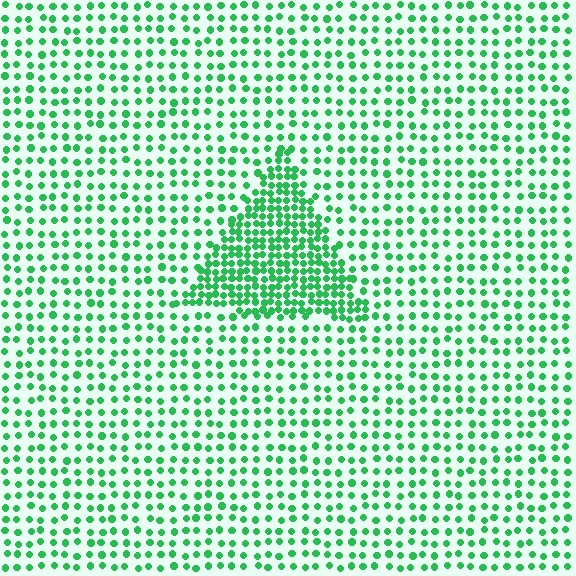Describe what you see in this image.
The image contains small green elements arranged at two different densities. A triangle-shaped region is visible where the elements are more densely packed than the surrounding area.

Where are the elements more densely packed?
The elements are more densely packed inside the triangle boundary.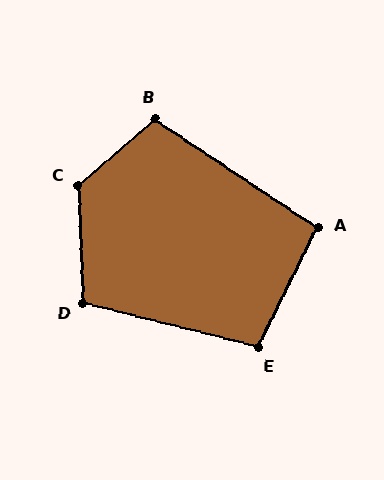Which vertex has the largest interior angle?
C, at approximately 129 degrees.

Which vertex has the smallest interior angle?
A, at approximately 97 degrees.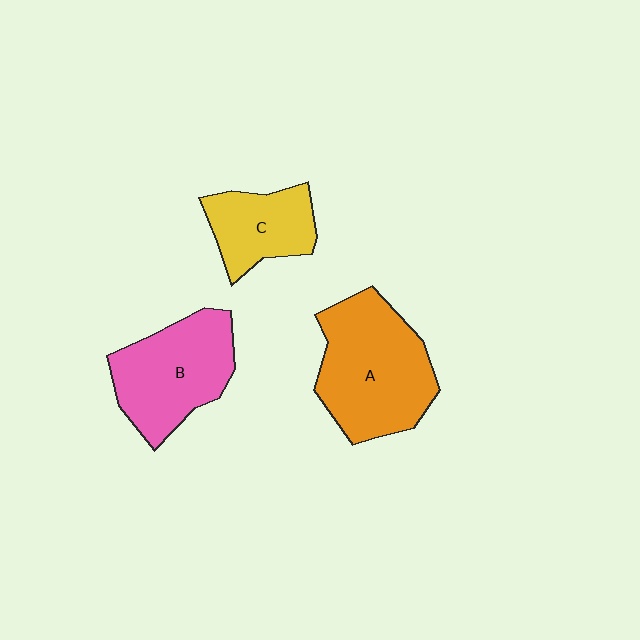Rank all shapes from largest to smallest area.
From largest to smallest: A (orange), B (pink), C (yellow).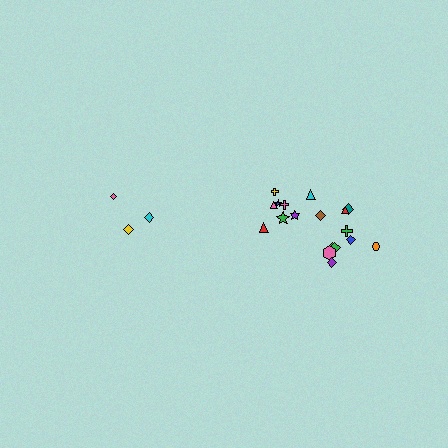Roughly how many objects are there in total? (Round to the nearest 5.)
Roughly 20 objects in total.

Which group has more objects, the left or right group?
The right group.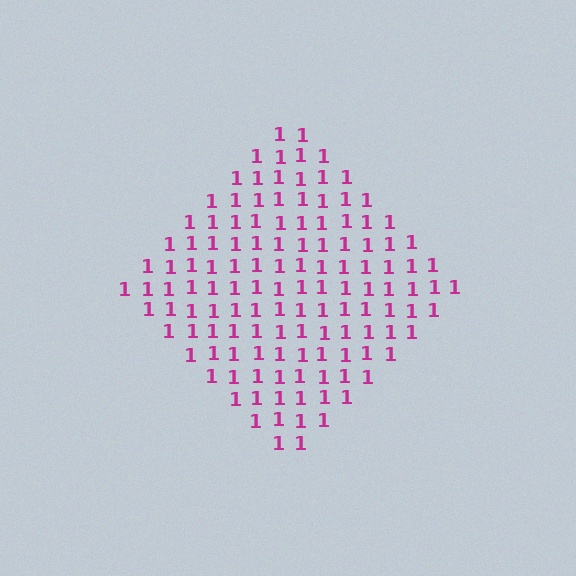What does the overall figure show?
The overall figure shows a diamond.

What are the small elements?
The small elements are digit 1's.